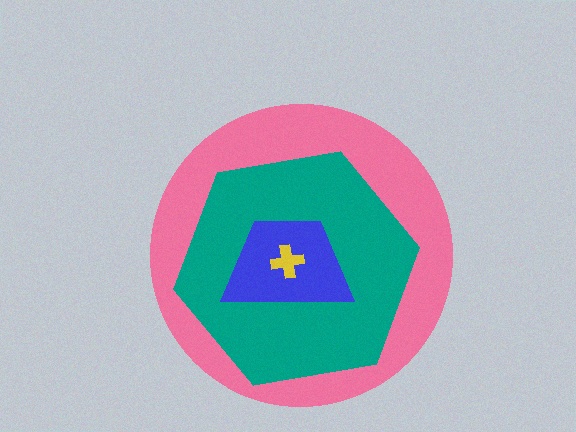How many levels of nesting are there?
4.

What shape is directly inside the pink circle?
The teal hexagon.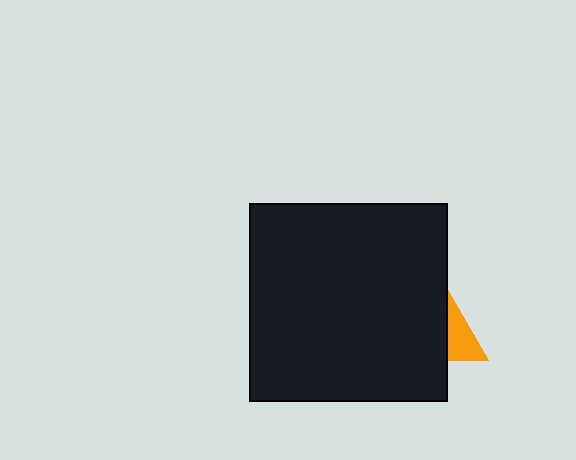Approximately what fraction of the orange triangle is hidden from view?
Roughly 69% of the orange triangle is hidden behind the black square.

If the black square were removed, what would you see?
You would see the complete orange triangle.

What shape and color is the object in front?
The object in front is a black square.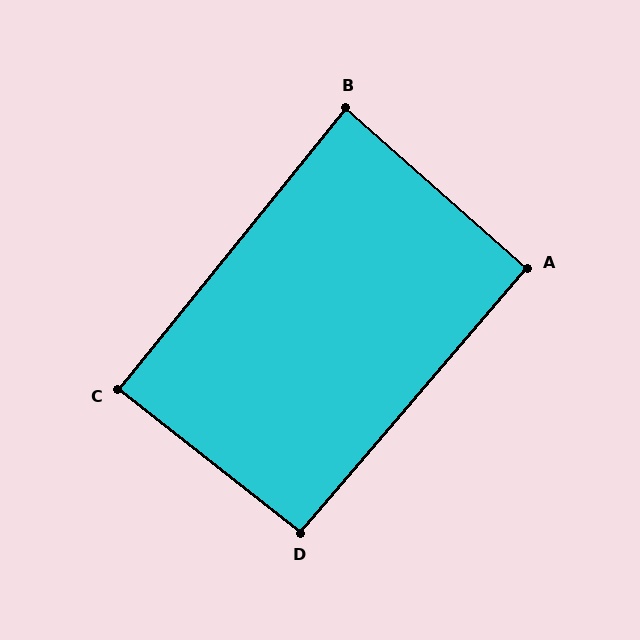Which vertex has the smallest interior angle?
B, at approximately 87 degrees.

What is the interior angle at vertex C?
Approximately 89 degrees (approximately right).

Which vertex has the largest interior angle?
D, at approximately 93 degrees.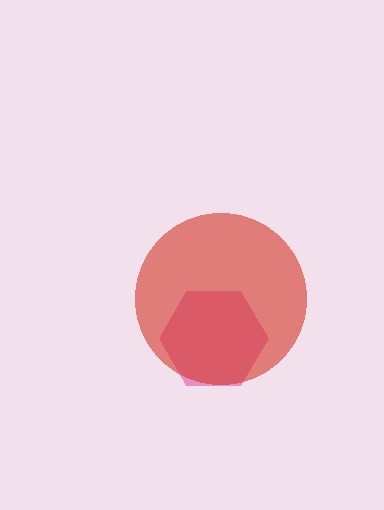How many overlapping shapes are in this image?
There are 2 overlapping shapes in the image.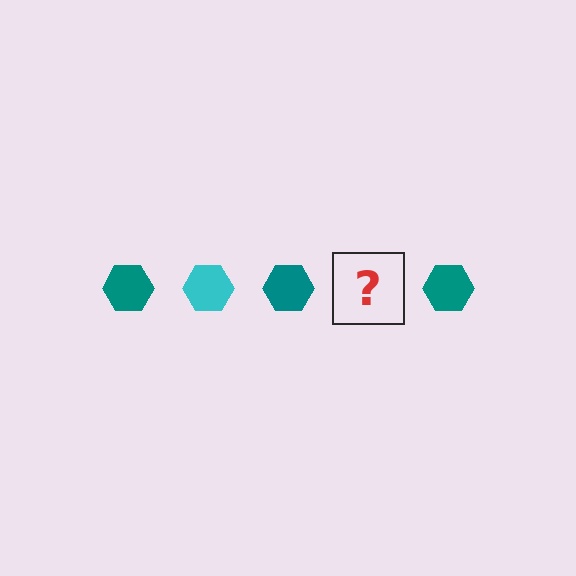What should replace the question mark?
The question mark should be replaced with a cyan hexagon.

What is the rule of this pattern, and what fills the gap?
The rule is that the pattern cycles through teal, cyan hexagons. The gap should be filled with a cyan hexagon.